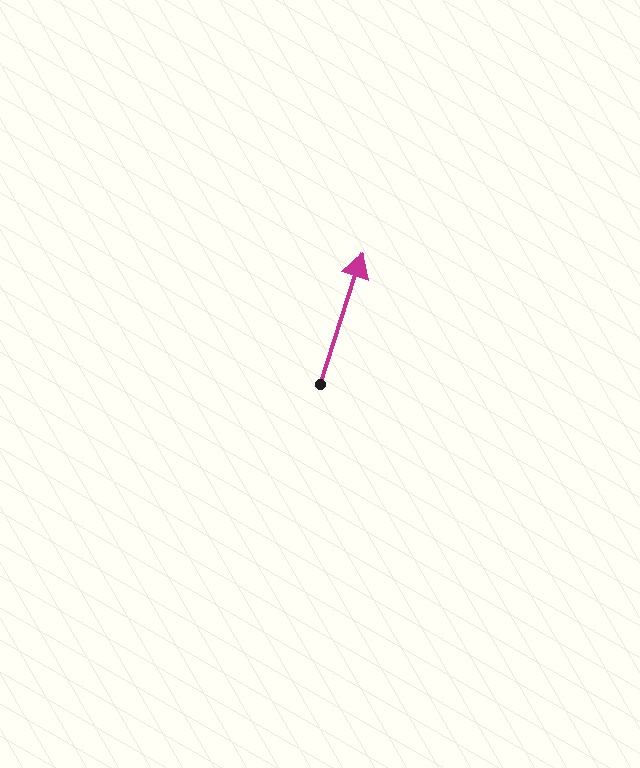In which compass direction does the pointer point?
North.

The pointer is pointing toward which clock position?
Roughly 1 o'clock.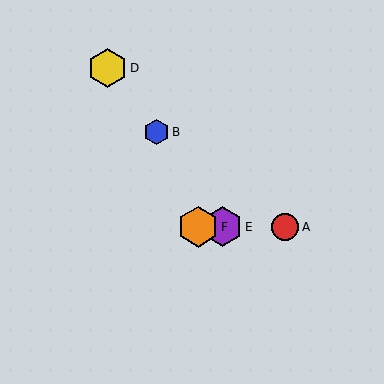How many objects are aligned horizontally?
4 objects (A, C, E, F) are aligned horizontally.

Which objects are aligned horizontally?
Objects A, C, E, F are aligned horizontally.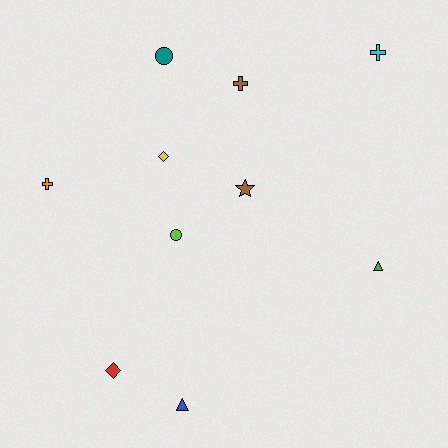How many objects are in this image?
There are 10 objects.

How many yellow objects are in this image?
There is 1 yellow object.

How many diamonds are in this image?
There are 2 diamonds.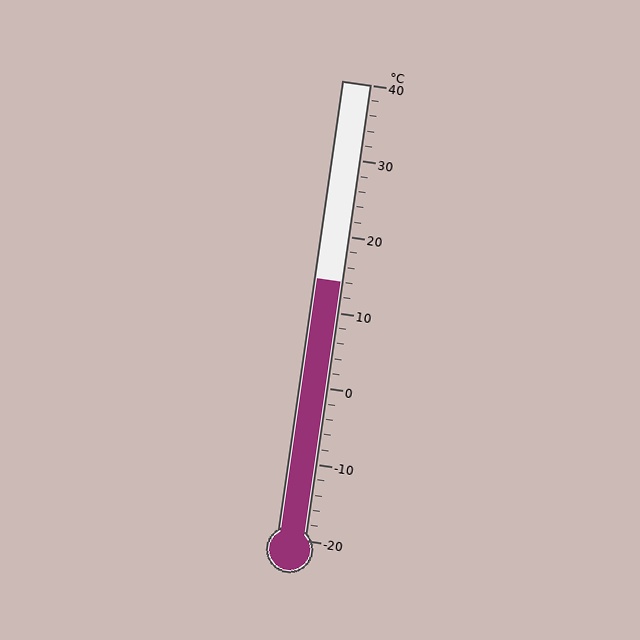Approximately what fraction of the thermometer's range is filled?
The thermometer is filled to approximately 55% of its range.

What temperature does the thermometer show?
The thermometer shows approximately 14°C.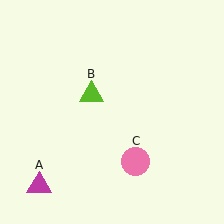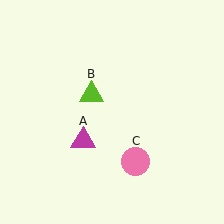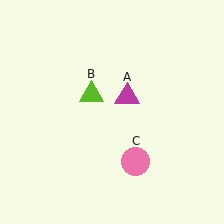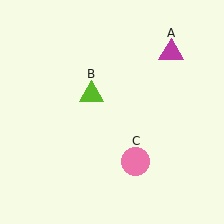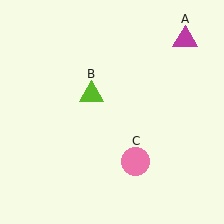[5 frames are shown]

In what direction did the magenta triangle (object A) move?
The magenta triangle (object A) moved up and to the right.